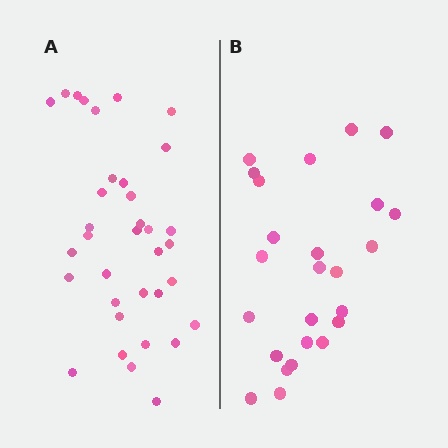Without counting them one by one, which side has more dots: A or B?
Region A (the left region) has more dots.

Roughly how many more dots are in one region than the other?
Region A has roughly 10 or so more dots than region B.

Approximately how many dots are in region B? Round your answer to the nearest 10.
About 20 dots. (The exact count is 25, which rounds to 20.)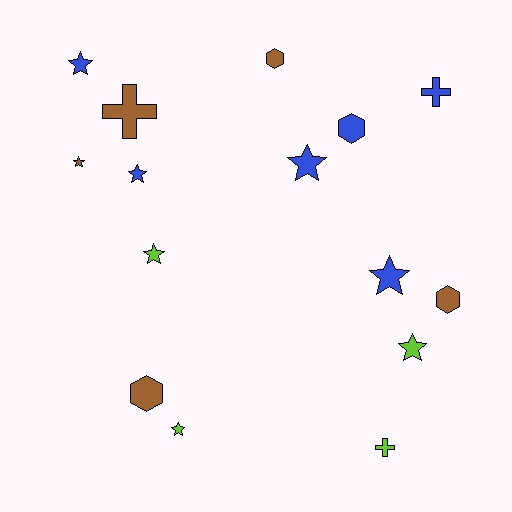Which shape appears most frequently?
Star, with 8 objects.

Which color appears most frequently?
Blue, with 6 objects.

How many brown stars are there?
There is 1 brown star.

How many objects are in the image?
There are 15 objects.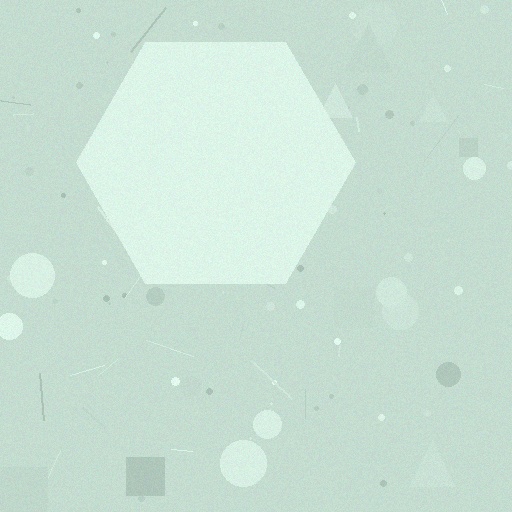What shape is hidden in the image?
A hexagon is hidden in the image.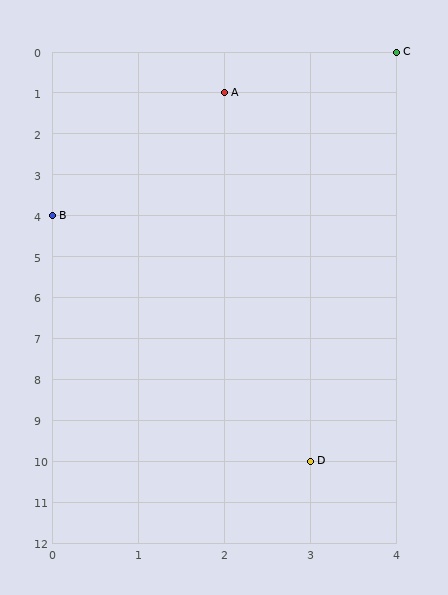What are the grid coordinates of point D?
Point D is at grid coordinates (3, 10).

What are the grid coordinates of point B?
Point B is at grid coordinates (0, 4).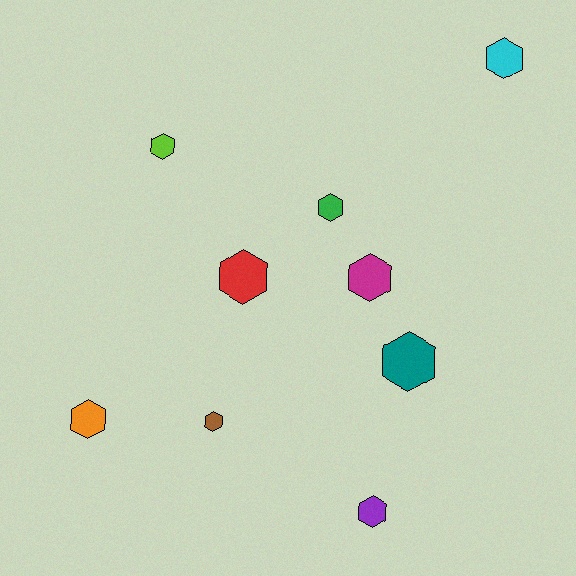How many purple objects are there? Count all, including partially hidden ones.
There is 1 purple object.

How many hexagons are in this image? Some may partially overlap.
There are 9 hexagons.